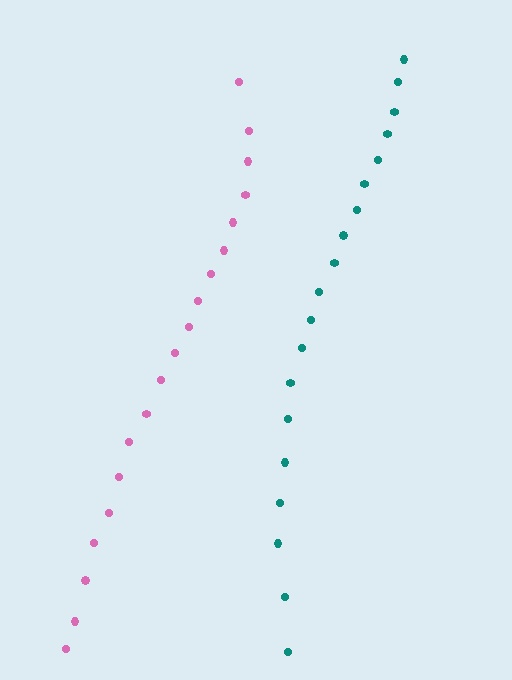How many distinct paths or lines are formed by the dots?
There are 2 distinct paths.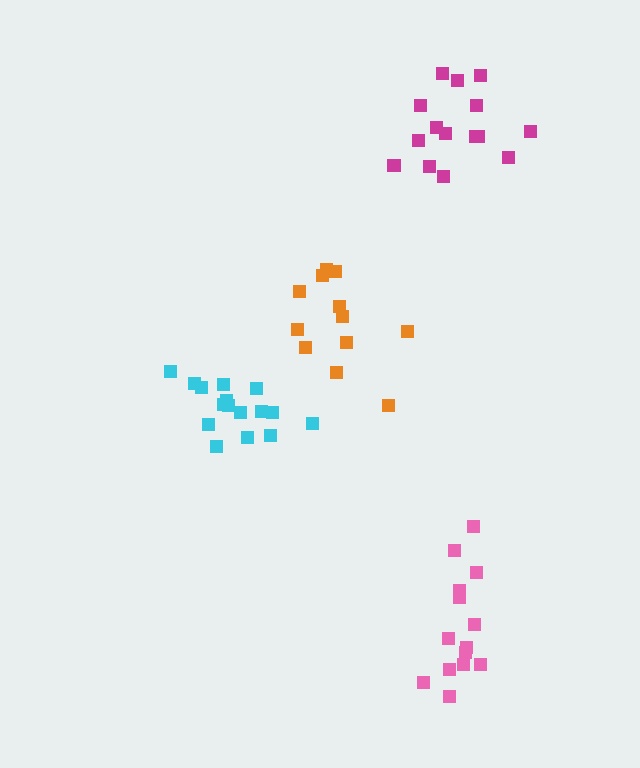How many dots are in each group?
Group 1: 14 dots, Group 2: 16 dots, Group 3: 12 dots, Group 4: 15 dots (57 total).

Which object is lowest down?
The pink cluster is bottommost.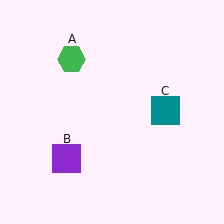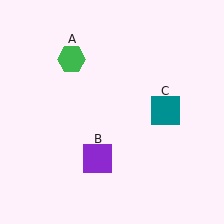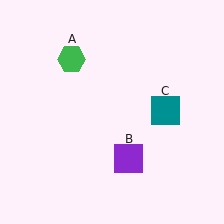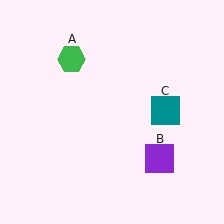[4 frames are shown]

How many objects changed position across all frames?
1 object changed position: purple square (object B).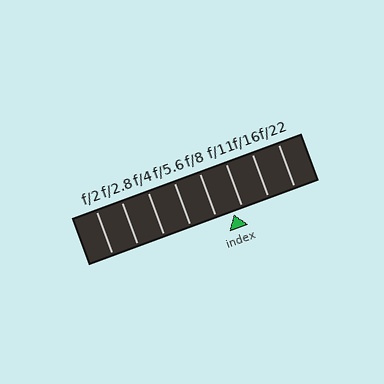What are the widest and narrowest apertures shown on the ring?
The widest aperture shown is f/2 and the narrowest is f/22.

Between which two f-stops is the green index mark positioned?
The index mark is between f/8 and f/11.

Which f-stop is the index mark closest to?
The index mark is closest to f/11.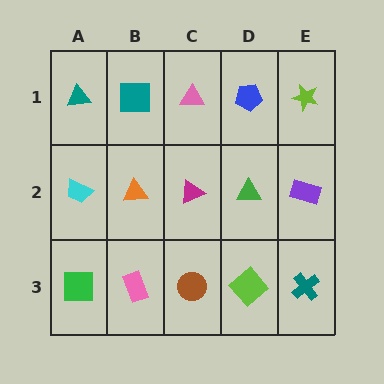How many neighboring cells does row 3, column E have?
2.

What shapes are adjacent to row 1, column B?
An orange triangle (row 2, column B), a teal triangle (row 1, column A), a pink triangle (row 1, column C).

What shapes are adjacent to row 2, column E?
A lime star (row 1, column E), a teal cross (row 3, column E), a green triangle (row 2, column D).